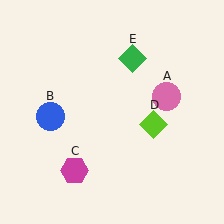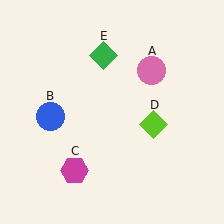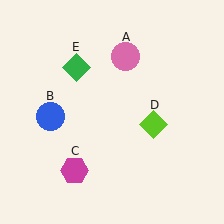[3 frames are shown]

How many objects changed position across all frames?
2 objects changed position: pink circle (object A), green diamond (object E).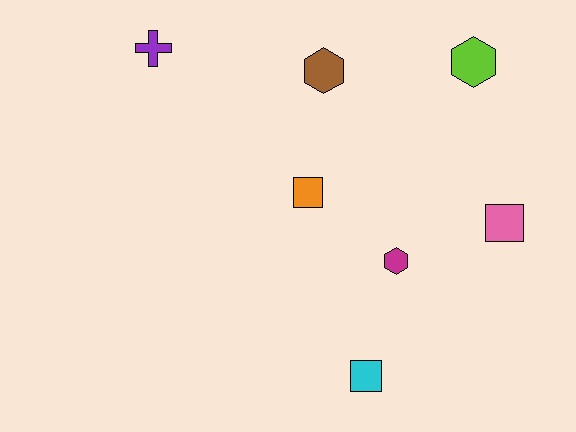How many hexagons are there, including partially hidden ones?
There are 3 hexagons.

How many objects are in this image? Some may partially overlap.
There are 7 objects.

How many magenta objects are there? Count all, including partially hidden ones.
There is 1 magenta object.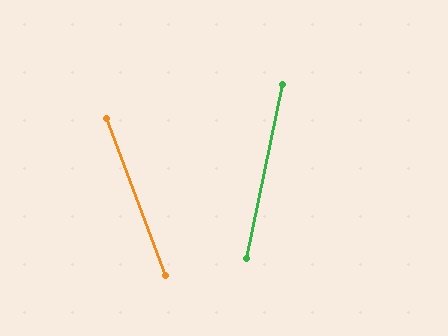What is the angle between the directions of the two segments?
Approximately 32 degrees.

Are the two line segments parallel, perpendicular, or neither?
Neither parallel nor perpendicular — they differ by about 32°.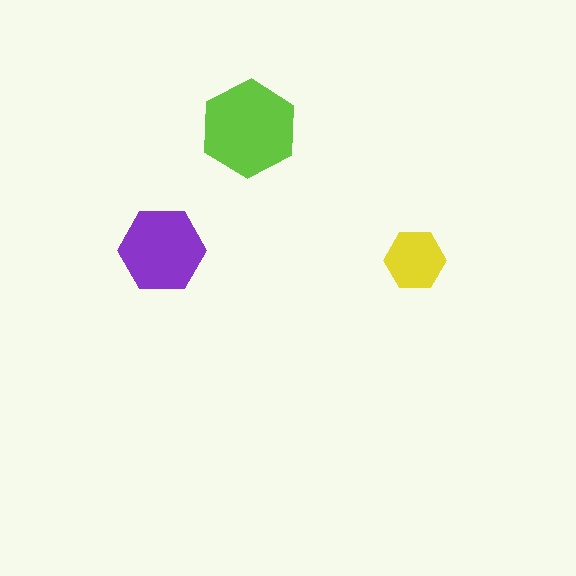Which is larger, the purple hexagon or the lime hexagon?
The lime one.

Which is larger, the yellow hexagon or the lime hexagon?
The lime one.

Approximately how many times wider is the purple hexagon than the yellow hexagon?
About 1.5 times wider.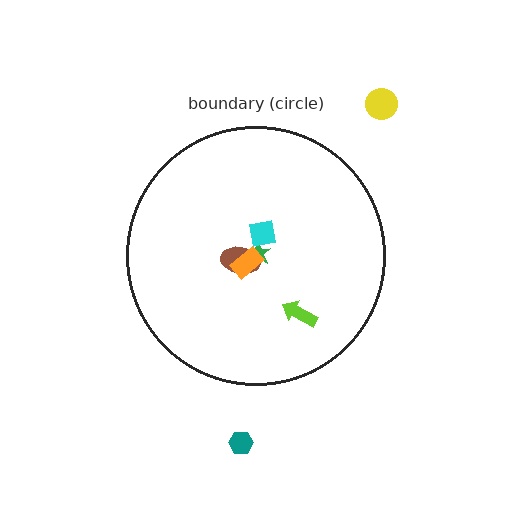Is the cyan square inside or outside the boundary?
Inside.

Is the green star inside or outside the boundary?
Inside.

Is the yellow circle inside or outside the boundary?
Outside.